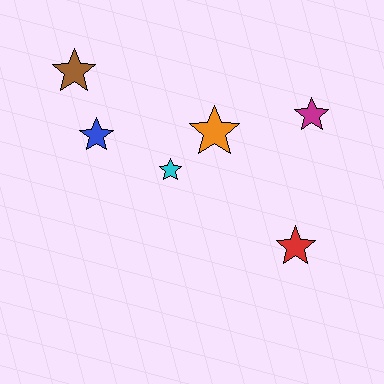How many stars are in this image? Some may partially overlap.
There are 6 stars.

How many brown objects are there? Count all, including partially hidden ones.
There is 1 brown object.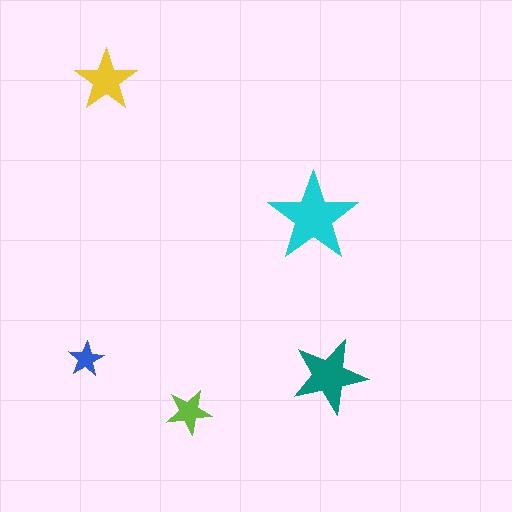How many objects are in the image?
There are 5 objects in the image.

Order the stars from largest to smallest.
the cyan one, the teal one, the yellow one, the lime one, the blue one.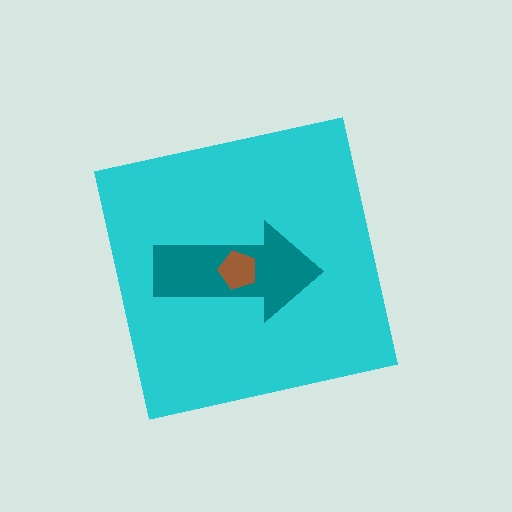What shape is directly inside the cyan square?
The teal arrow.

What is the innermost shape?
The brown pentagon.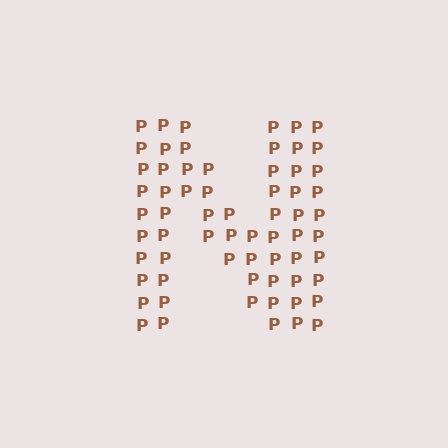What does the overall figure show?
The overall figure shows the letter N.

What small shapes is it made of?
It is made of small letter P's.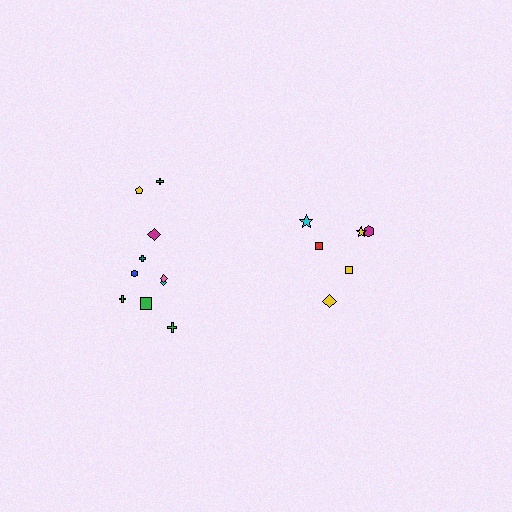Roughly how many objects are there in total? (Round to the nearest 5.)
Roughly 15 objects in total.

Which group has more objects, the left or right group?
The left group.